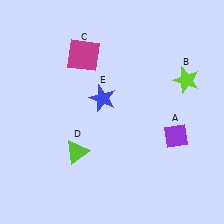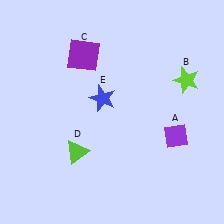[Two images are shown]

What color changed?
The square (C) changed from magenta in Image 1 to purple in Image 2.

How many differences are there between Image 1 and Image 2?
There is 1 difference between the two images.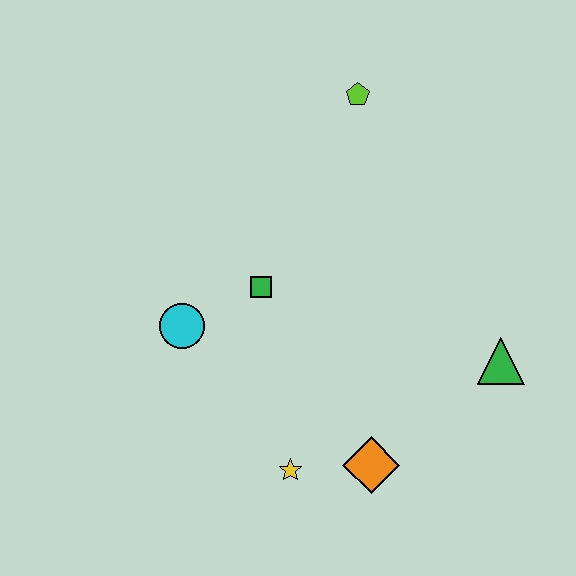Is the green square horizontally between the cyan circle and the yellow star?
Yes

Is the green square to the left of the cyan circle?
No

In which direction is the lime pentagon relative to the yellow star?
The lime pentagon is above the yellow star.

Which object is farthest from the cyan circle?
The green triangle is farthest from the cyan circle.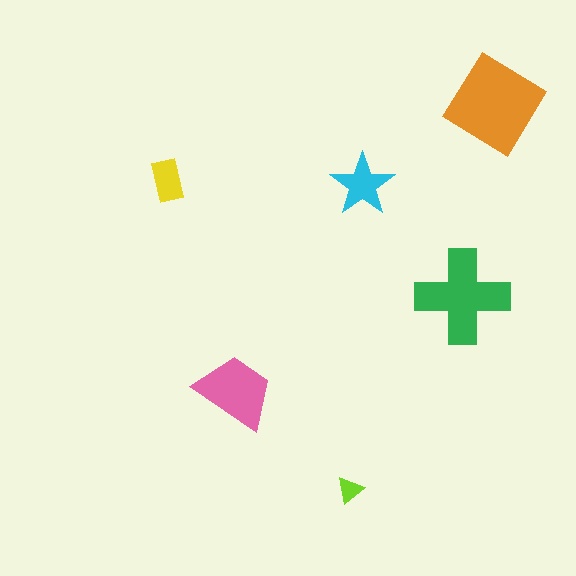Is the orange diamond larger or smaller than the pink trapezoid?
Larger.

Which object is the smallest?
The lime triangle.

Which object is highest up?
The orange diamond is topmost.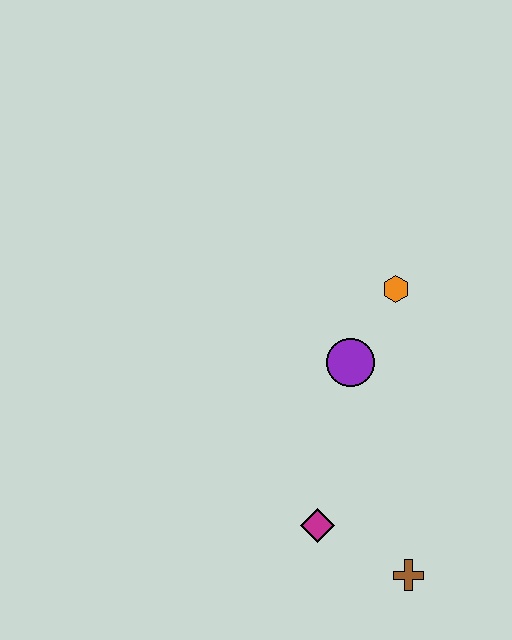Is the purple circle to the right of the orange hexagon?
No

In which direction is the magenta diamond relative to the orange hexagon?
The magenta diamond is below the orange hexagon.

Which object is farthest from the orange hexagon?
The brown cross is farthest from the orange hexagon.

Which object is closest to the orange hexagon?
The purple circle is closest to the orange hexagon.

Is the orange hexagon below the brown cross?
No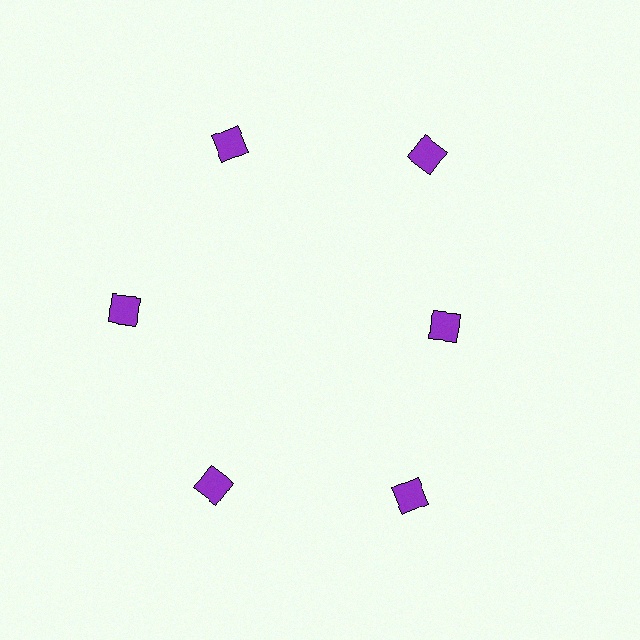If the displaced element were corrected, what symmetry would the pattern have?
It would have 6-fold rotational symmetry — the pattern would map onto itself every 60 degrees.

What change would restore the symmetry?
The symmetry would be restored by moving it outward, back onto the ring so that all 6 diamonds sit at equal angles and equal distance from the center.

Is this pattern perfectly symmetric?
No. The 6 purple diamonds are arranged in a ring, but one element near the 3 o'clock position is pulled inward toward the center, breaking the 6-fold rotational symmetry.